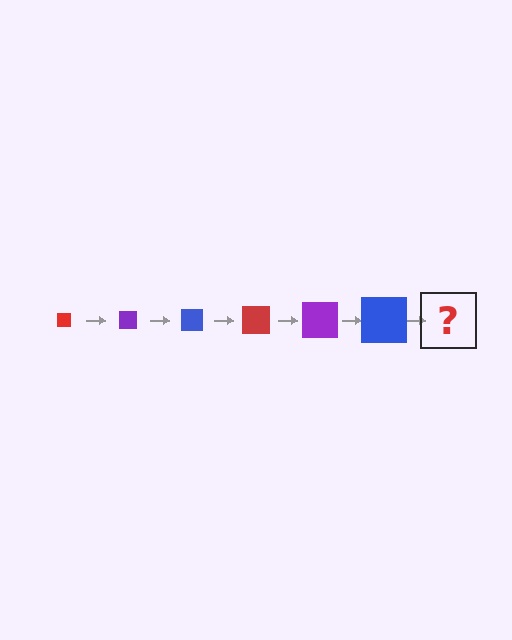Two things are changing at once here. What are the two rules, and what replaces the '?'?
The two rules are that the square grows larger each step and the color cycles through red, purple, and blue. The '?' should be a red square, larger than the previous one.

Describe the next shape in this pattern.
It should be a red square, larger than the previous one.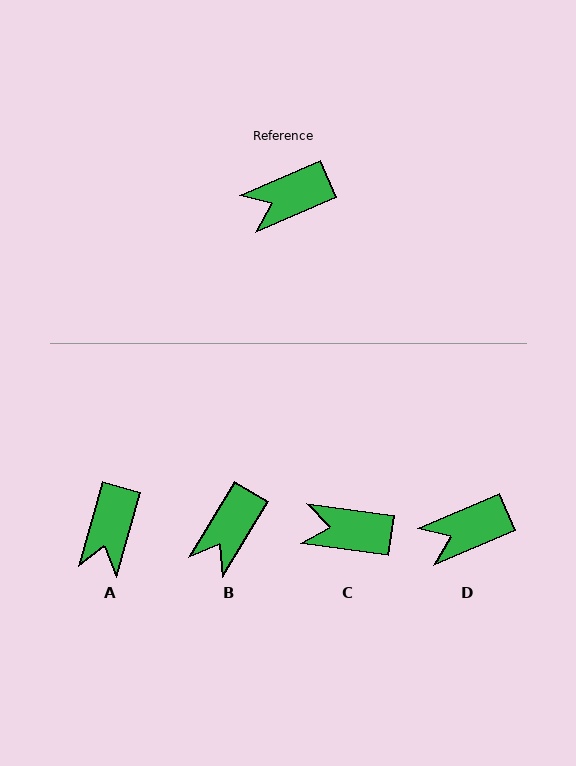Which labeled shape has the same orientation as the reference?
D.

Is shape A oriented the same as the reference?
No, it is off by about 52 degrees.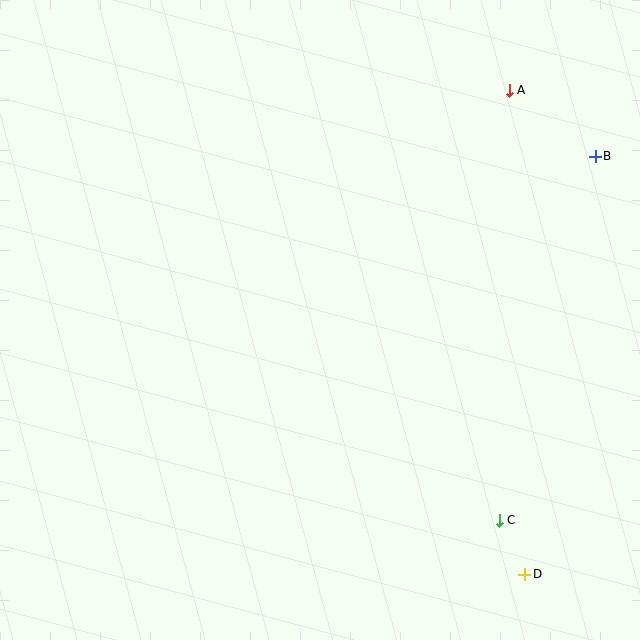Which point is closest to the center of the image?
Point C at (499, 520) is closest to the center.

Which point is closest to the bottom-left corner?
Point C is closest to the bottom-left corner.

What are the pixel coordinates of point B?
Point B is at (595, 156).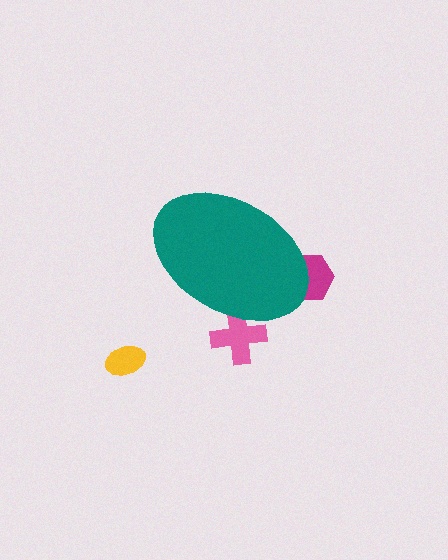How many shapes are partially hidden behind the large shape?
2 shapes are partially hidden.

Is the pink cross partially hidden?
Yes, the pink cross is partially hidden behind the teal ellipse.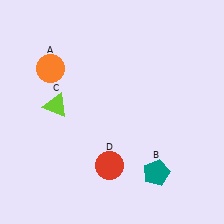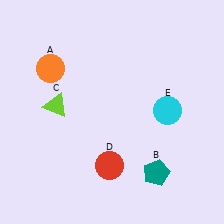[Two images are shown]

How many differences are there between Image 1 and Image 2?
There is 1 difference between the two images.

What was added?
A cyan circle (E) was added in Image 2.